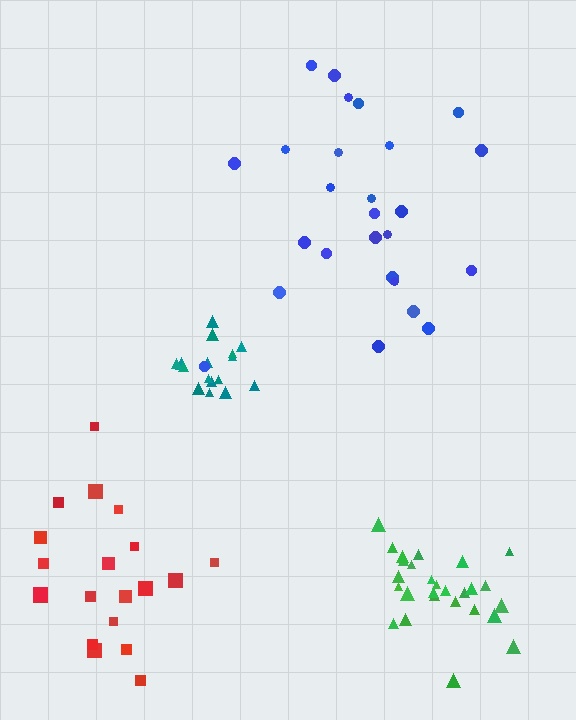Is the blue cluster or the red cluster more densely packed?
Red.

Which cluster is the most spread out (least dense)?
Blue.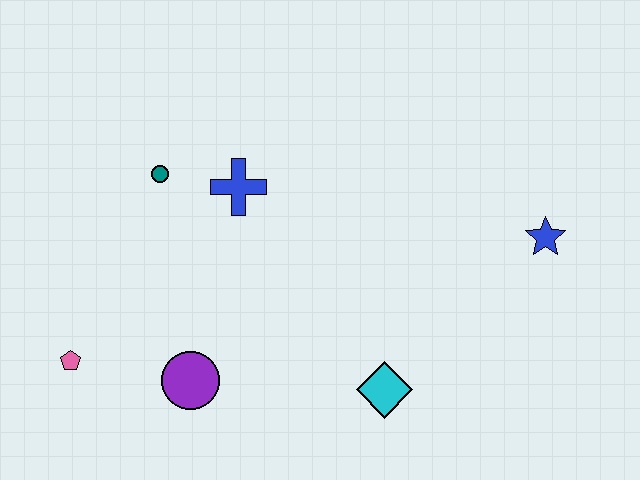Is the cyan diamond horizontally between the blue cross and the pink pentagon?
No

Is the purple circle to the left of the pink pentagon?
No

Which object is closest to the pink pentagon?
The purple circle is closest to the pink pentagon.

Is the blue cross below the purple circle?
No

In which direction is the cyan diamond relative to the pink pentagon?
The cyan diamond is to the right of the pink pentagon.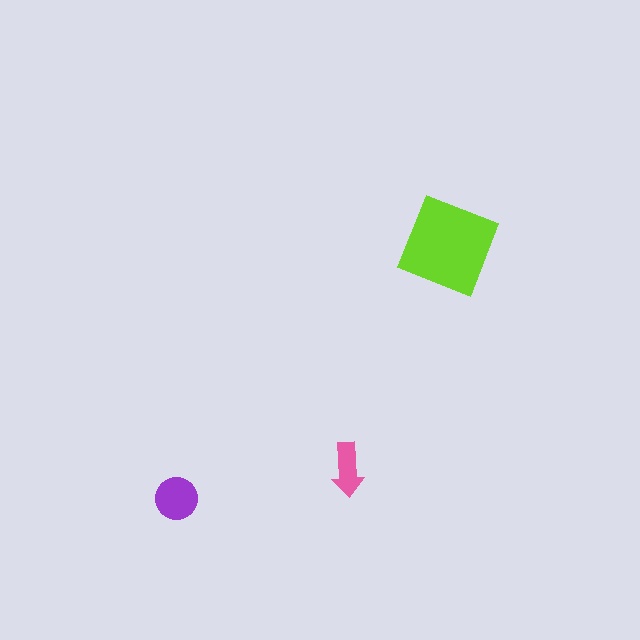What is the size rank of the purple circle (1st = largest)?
2nd.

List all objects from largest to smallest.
The lime square, the purple circle, the pink arrow.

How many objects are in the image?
There are 3 objects in the image.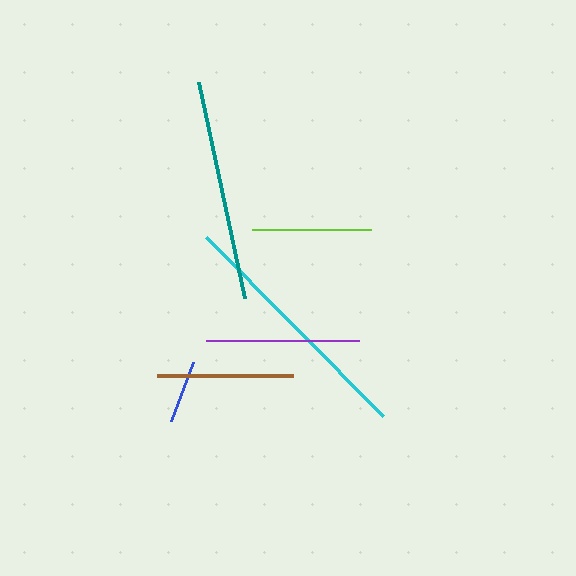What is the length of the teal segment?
The teal segment is approximately 221 pixels long.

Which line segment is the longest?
The cyan line is the longest at approximately 252 pixels.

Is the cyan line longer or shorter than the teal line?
The cyan line is longer than the teal line.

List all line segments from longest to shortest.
From longest to shortest: cyan, teal, purple, brown, lime, blue.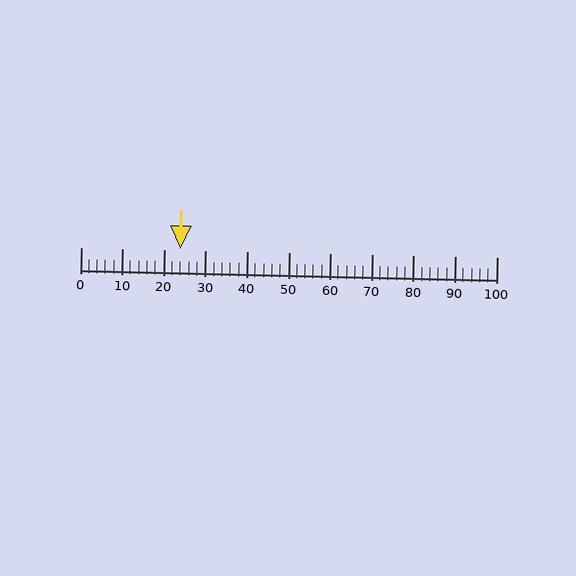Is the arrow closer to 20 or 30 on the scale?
The arrow is closer to 20.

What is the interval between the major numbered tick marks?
The major tick marks are spaced 10 units apart.